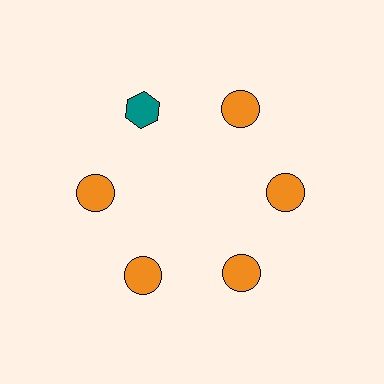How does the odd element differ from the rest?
It differs in both color (teal instead of orange) and shape (hexagon instead of circle).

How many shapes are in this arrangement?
There are 6 shapes arranged in a ring pattern.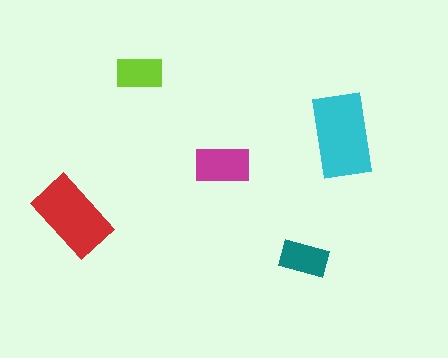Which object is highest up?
The lime rectangle is topmost.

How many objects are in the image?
There are 5 objects in the image.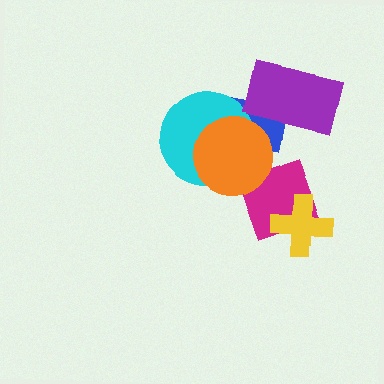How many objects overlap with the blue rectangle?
3 objects overlap with the blue rectangle.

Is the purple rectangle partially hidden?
No, no other shape covers it.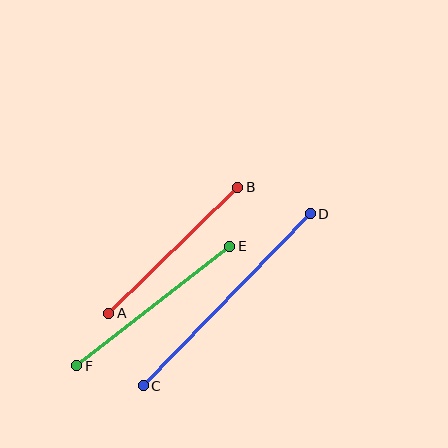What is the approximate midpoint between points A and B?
The midpoint is at approximately (173, 250) pixels.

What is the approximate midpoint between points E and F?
The midpoint is at approximately (153, 306) pixels.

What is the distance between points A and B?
The distance is approximately 180 pixels.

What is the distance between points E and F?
The distance is approximately 194 pixels.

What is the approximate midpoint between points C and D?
The midpoint is at approximately (227, 300) pixels.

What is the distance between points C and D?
The distance is approximately 240 pixels.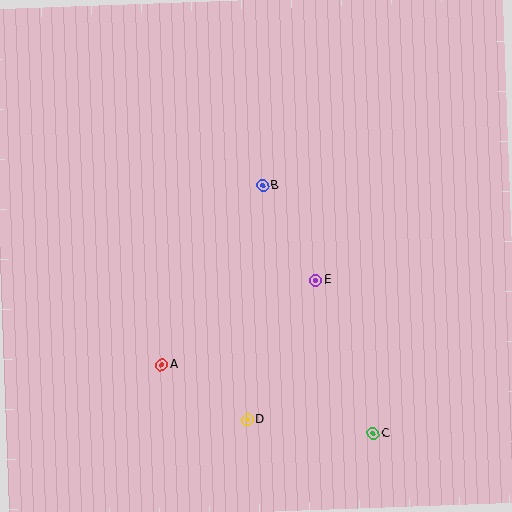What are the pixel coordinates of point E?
Point E is at (316, 280).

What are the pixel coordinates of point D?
Point D is at (247, 419).